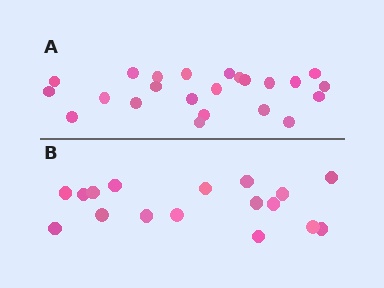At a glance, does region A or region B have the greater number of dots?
Region A (the top region) has more dots.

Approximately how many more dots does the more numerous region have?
Region A has about 6 more dots than region B.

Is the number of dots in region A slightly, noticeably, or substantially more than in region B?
Region A has noticeably more, but not dramatically so. The ratio is roughly 1.4 to 1.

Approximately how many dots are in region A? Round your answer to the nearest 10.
About 20 dots. (The exact count is 23, which rounds to 20.)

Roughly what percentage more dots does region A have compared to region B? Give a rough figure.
About 35% more.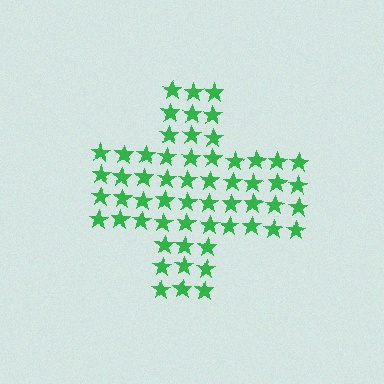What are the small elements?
The small elements are stars.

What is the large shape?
The large shape is a cross.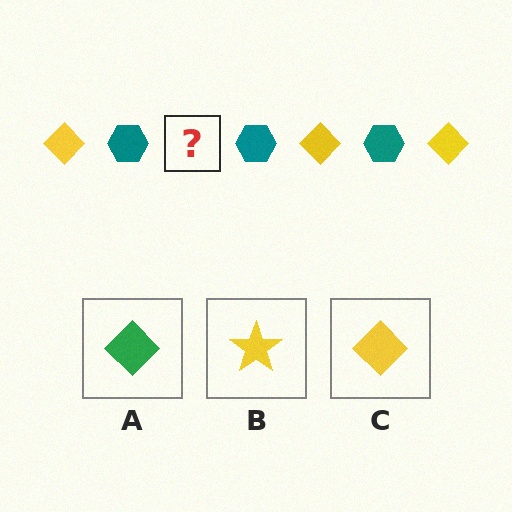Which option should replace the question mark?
Option C.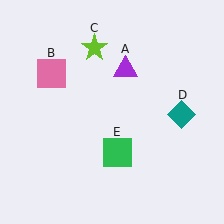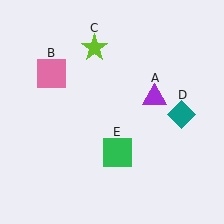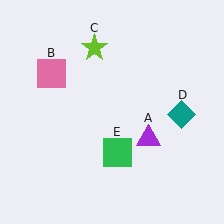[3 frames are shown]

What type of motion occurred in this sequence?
The purple triangle (object A) rotated clockwise around the center of the scene.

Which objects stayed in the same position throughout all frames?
Pink square (object B) and lime star (object C) and teal diamond (object D) and green square (object E) remained stationary.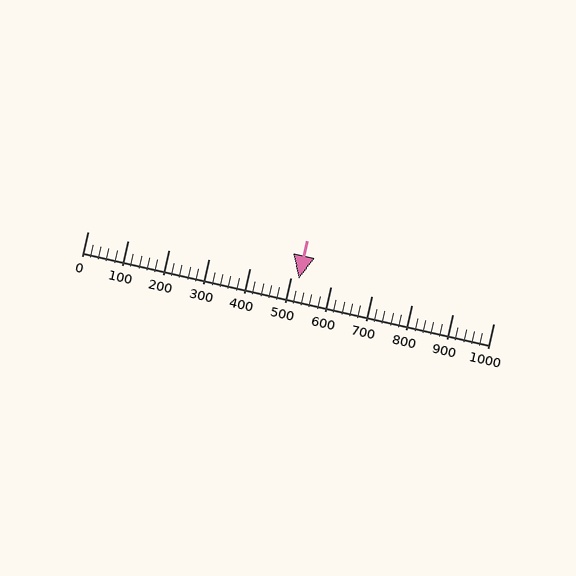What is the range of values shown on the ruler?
The ruler shows values from 0 to 1000.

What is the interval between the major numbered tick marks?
The major tick marks are spaced 100 units apart.